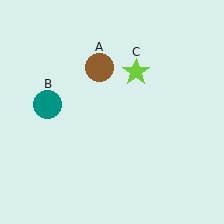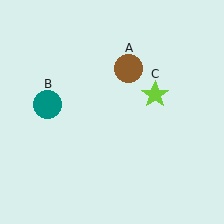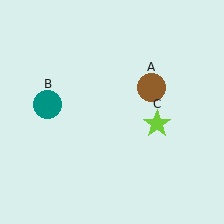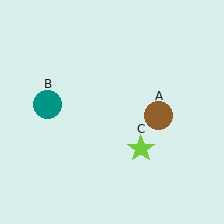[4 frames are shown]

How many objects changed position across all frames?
2 objects changed position: brown circle (object A), lime star (object C).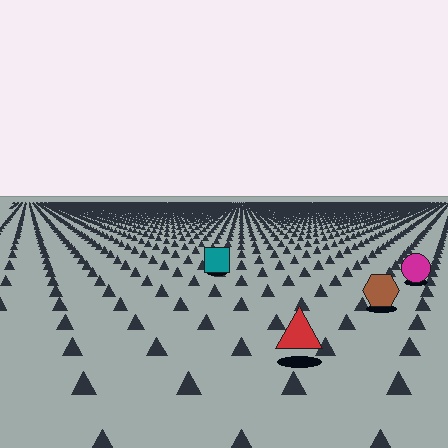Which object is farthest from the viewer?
The teal square is farthest from the viewer. It appears smaller and the ground texture around it is denser.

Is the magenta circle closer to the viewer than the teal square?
Yes. The magenta circle is closer — you can tell from the texture gradient: the ground texture is coarser near it.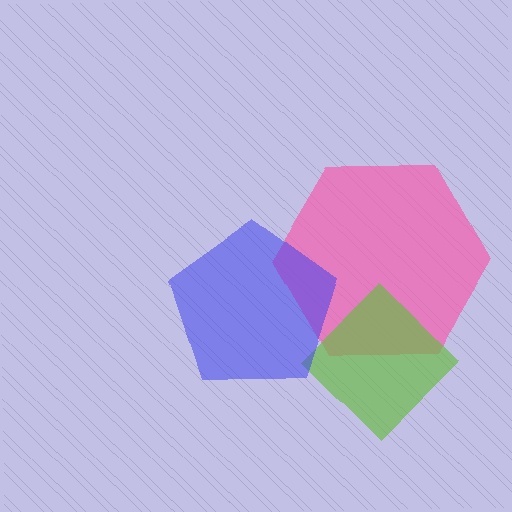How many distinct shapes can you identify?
There are 3 distinct shapes: a pink hexagon, a lime diamond, a blue pentagon.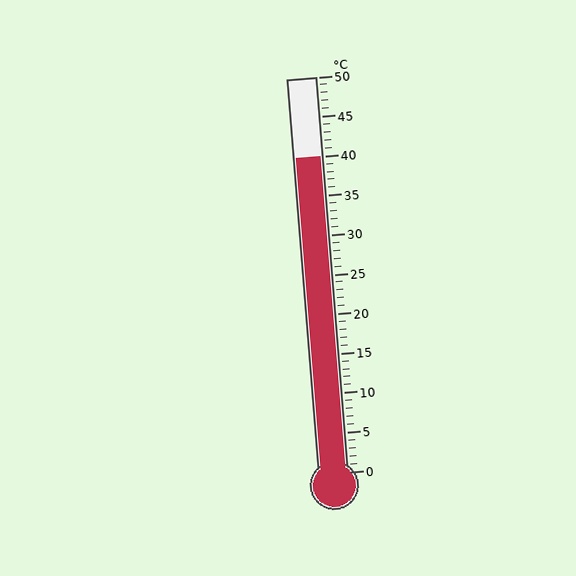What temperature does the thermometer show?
The thermometer shows approximately 40°C.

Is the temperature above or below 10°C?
The temperature is above 10°C.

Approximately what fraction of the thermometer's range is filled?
The thermometer is filled to approximately 80% of its range.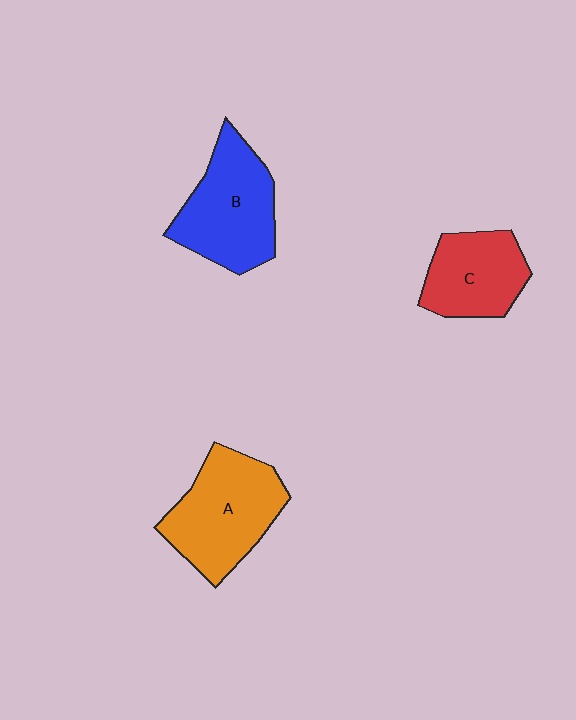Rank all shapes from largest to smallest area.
From largest to smallest: A (orange), B (blue), C (red).